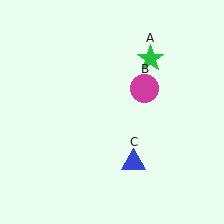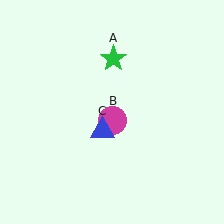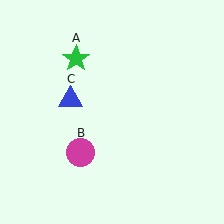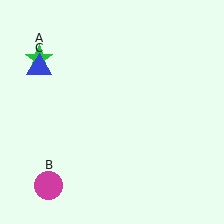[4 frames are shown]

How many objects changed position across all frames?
3 objects changed position: green star (object A), magenta circle (object B), blue triangle (object C).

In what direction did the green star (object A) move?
The green star (object A) moved left.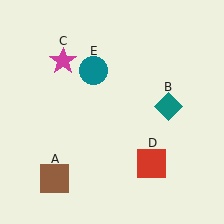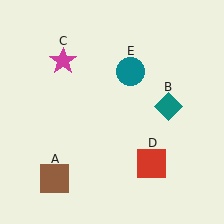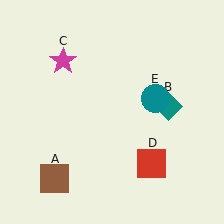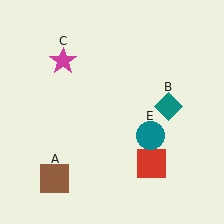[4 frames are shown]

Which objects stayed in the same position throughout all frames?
Brown square (object A) and teal diamond (object B) and magenta star (object C) and red square (object D) remained stationary.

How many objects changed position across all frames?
1 object changed position: teal circle (object E).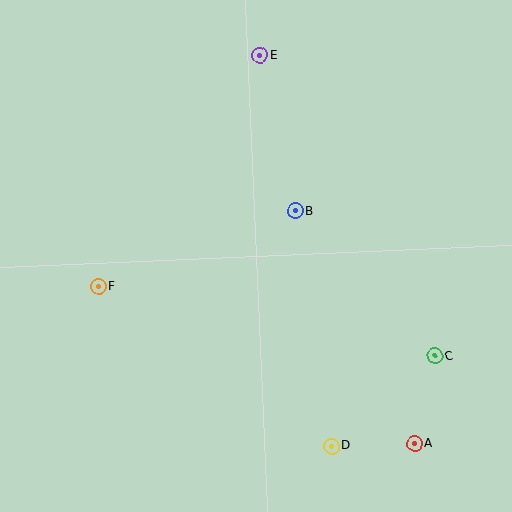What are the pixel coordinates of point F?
Point F is at (98, 287).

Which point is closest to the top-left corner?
Point E is closest to the top-left corner.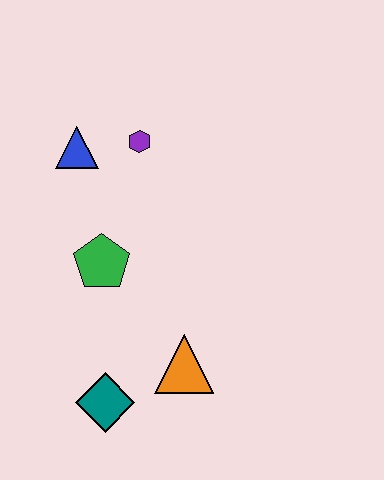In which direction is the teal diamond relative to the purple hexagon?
The teal diamond is below the purple hexagon.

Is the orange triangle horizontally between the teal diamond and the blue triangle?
No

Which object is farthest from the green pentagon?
The teal diamond is farthest from the green pentagon.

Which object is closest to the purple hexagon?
The blue triangle is closest to the purple hexagon.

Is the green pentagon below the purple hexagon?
Yes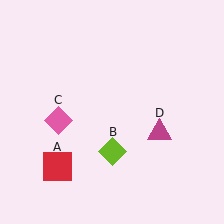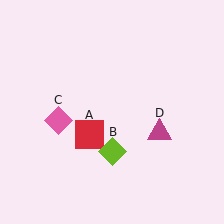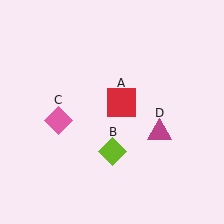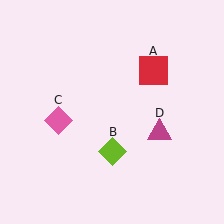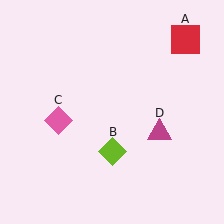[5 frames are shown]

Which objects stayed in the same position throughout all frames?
Lime diamond (object B) and pink diamond (object C) and magenta triangle (object D) remained stationary.